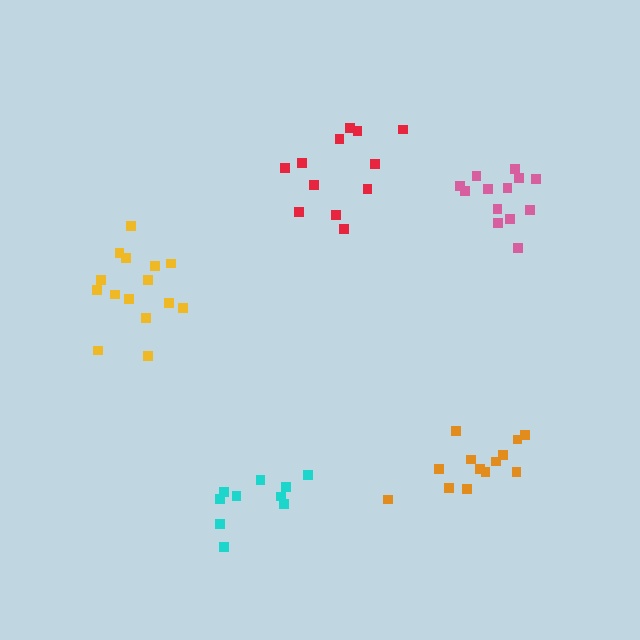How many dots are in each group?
Group 1: 13 dots, Group 2: 13 dots, Group 3: 10 dots, Group 4: 15 dots, Group 5: 12 dots (63 total).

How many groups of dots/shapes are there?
There are 5 groups.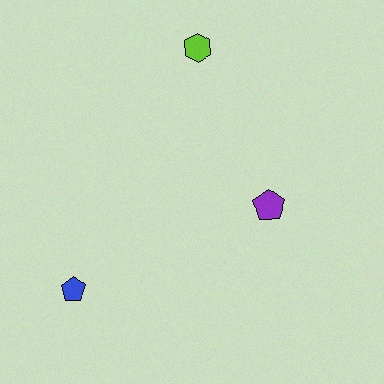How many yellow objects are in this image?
There are no yellow objects.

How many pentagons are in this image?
There are 2 pentagons.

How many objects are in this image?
There are 3 objects.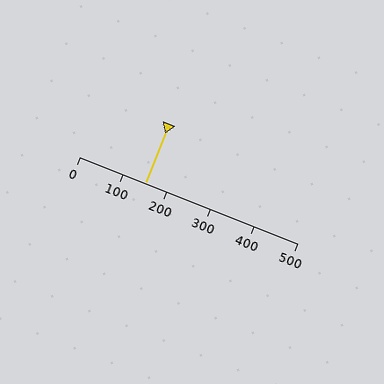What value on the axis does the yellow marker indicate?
The marker indicates approximately 150.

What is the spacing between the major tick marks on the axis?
The major ticks are spaced 100 apart.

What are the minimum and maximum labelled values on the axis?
The axis runs from 0 to 500.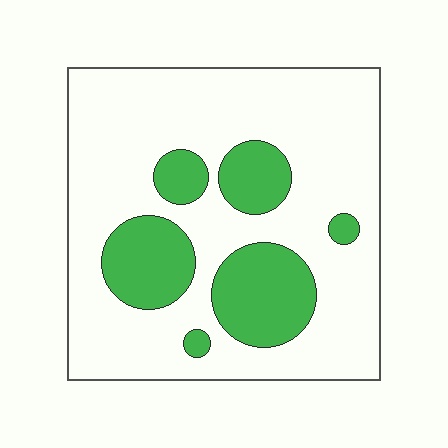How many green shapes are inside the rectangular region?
6.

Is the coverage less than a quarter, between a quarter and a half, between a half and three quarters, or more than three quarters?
Less than a quarter.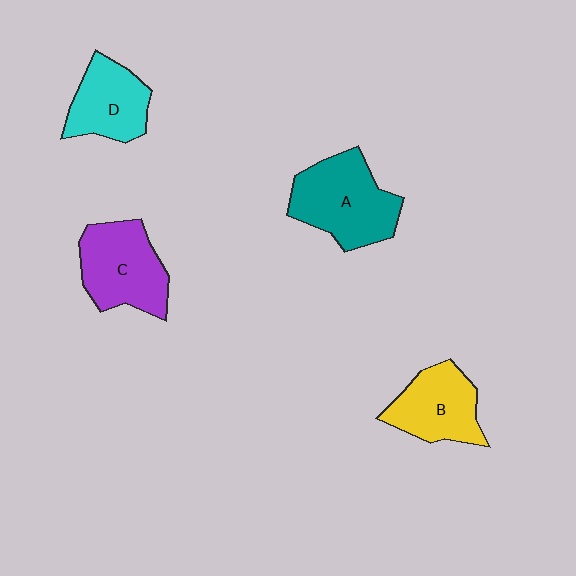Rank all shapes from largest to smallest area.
From largest to smallest: A (teal), C (purple), B (yellow), D (cyan).